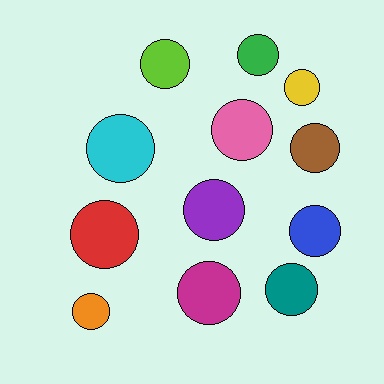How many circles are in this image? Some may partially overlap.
There are 12 circles.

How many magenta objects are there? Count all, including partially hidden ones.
There is 1 magenta object.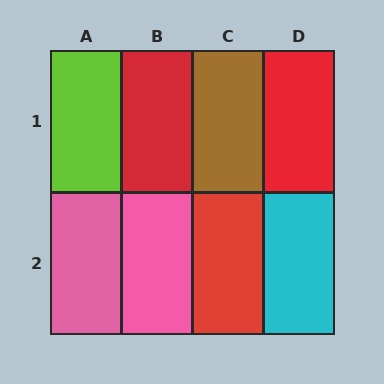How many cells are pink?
2 cells are pink.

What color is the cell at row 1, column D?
Red.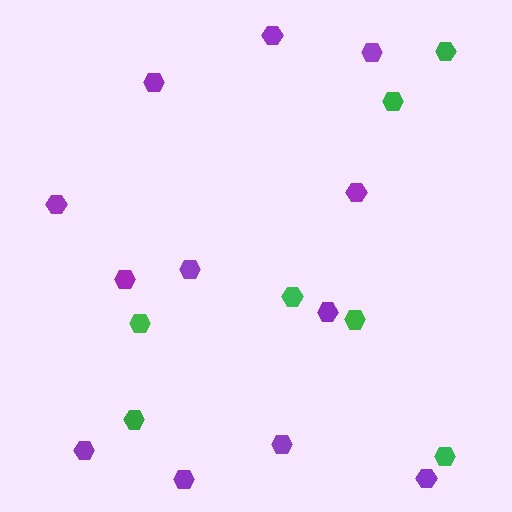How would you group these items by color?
There are 2 groups: one group of green hexagons (7) and one group of purple hexagons (12).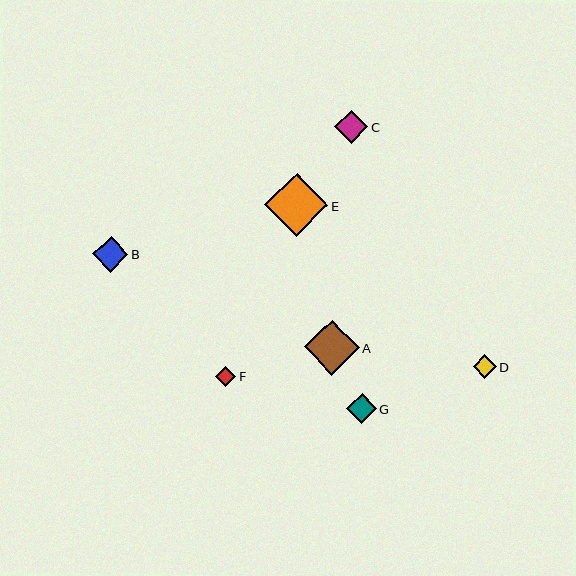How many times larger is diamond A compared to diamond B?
Diamond A is approximately 1.6 times the size of diamond B.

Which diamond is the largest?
Diamond E is the largest with a size of approximately 63 pixels.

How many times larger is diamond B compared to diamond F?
Diamond B is approximately 1.8 times the size of diamond F.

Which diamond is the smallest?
Diamond F is the smallest with a size of approximately 20 pixels.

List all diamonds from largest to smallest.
From largest to smallest: E, A, B, C, G, D, F.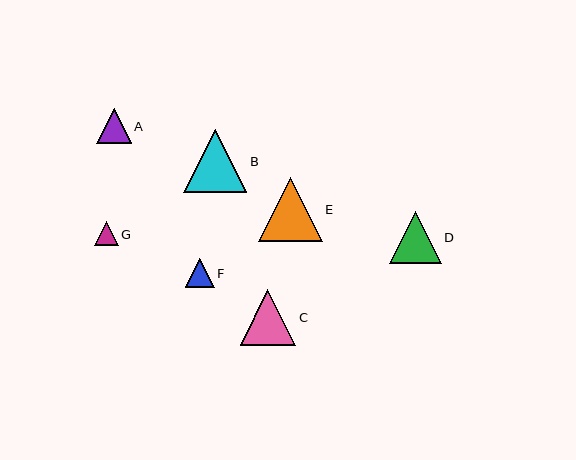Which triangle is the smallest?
Triangle G is the smallest with a size of approximately 24 pixels.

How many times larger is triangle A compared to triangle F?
Triangle A is approximately 1.2 times the size of triangle F.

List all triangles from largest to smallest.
From largest to smallest: E, B, C, D, A, F, G.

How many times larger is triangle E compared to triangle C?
Triangle E is approximately 1.2 times the size of triangle C.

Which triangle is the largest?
Triangle E is the largest with a size of approximately 64 pixels.